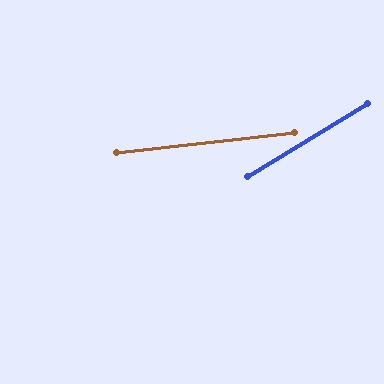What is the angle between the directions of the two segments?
Approximately 24 degrees.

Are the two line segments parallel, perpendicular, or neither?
Neither parallel nor perpendicular — they differ by about 24°.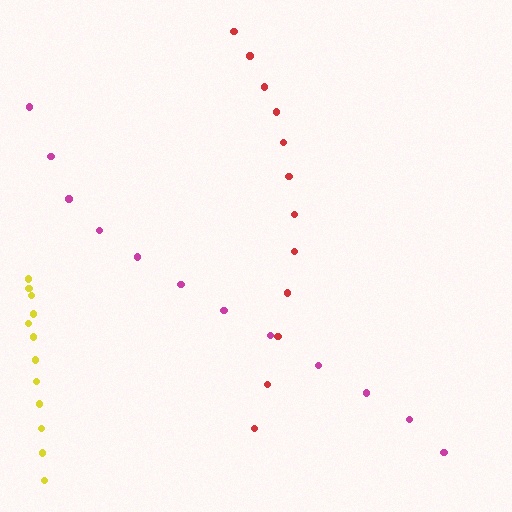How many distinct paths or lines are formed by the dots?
There are 3 distinct paths.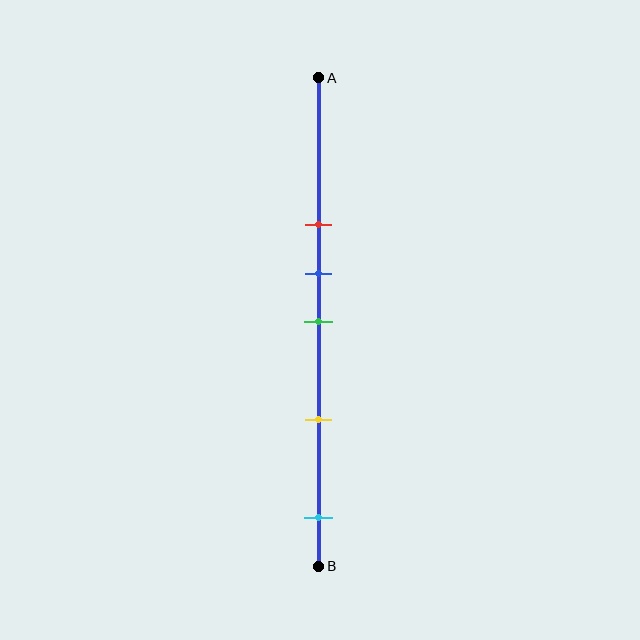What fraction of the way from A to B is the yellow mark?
The yellow mark is approximately 70% (0.7) of the way from A to B.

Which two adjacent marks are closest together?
The blue and green marks are the closest adjacent pair.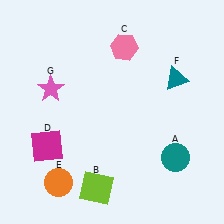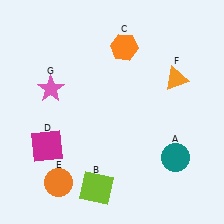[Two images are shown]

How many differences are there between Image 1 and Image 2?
There are 2 differences between the two images.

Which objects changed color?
C changed from pink to orange. F changed from teal to orange.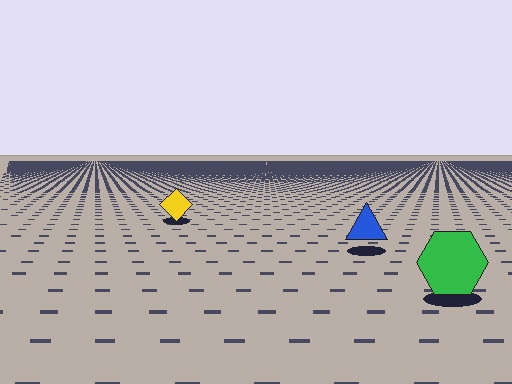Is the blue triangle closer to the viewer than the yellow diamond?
Yes. The blue triangle is closer — you can tell from the texture gradient: the ground texture is coarser near it.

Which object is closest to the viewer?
The green hexagon is closest. The texture marks near it are larger and more spread out.